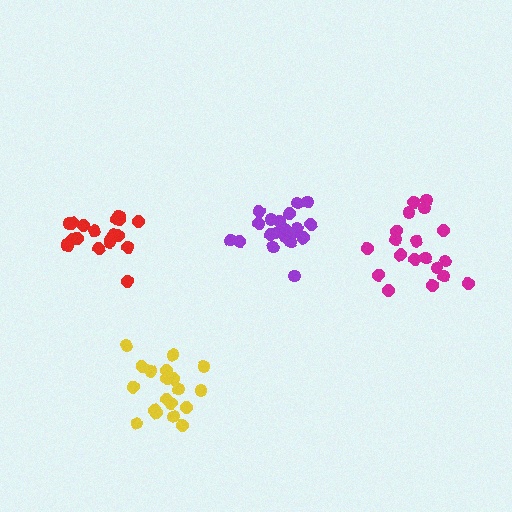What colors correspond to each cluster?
The clusters are colored: red, purple, yellow, magenta.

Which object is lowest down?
The yellow cluster is bottommost.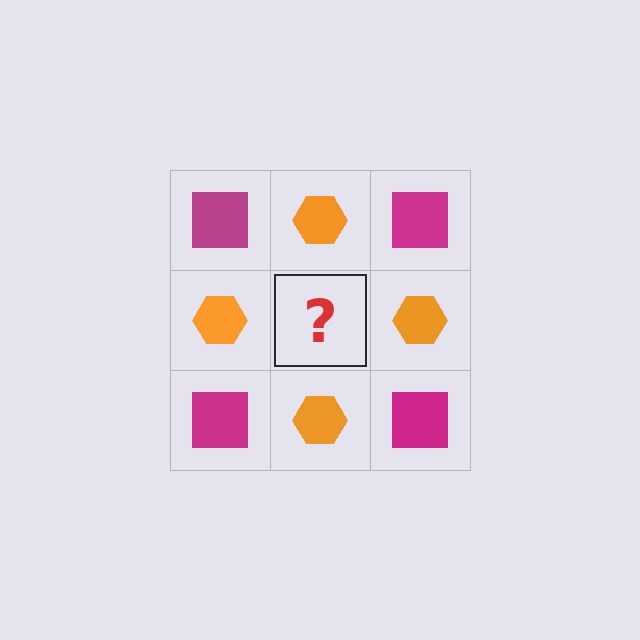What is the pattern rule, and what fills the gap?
The rule is that it alternates magenta square and orange hexagon in a checkerboard pattern. The gap should be filled with a magenta square.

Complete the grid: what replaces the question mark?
The question mark should be replaced with a magenta square.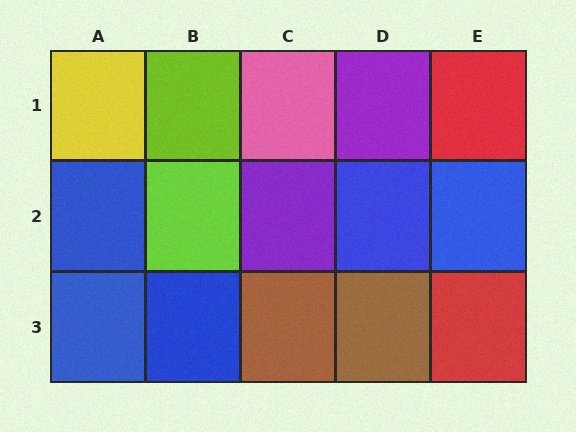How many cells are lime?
2 cells are lime.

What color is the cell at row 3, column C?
Brown.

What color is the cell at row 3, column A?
Blue.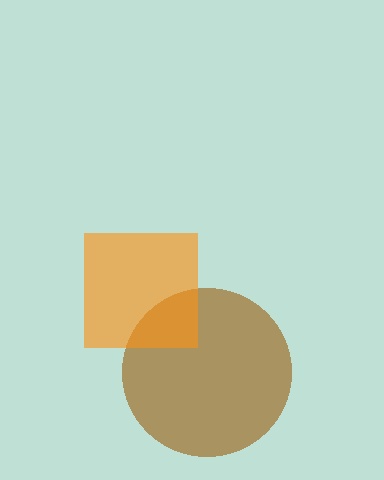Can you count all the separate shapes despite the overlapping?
Yes, there are 2 separate shapes.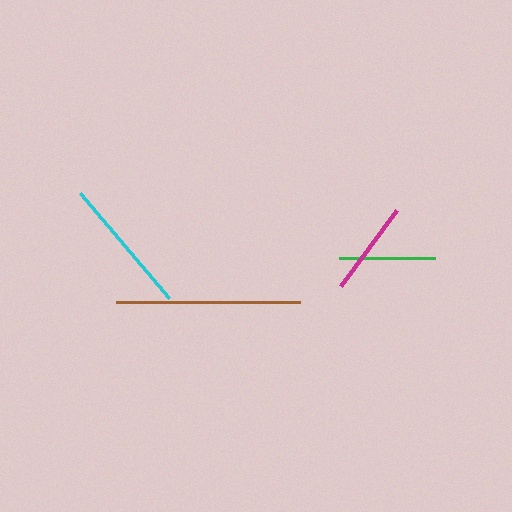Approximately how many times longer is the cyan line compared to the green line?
The cyan line is approximately 1.4 times the length of the green line.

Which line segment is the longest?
The brown line is the longest at approximately 184 pixels.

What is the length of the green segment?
The green segment is approximately 96 pixels long.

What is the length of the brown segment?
The brown segment is approximately 184 pixels long.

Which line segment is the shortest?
The magenta line is the shortest at approximately 94 pixels.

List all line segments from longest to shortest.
From longest to shortest: brown, cyan, green, magenta.